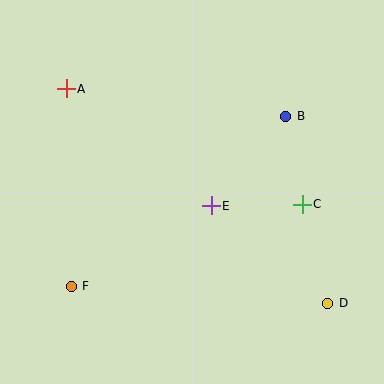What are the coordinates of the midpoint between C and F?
The midpoint between C and F is at (187, 245).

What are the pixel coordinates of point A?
Point A is at (66, 89).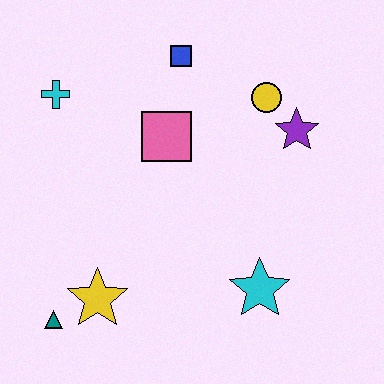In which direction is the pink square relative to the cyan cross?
The pink square is to the right of the cyan cross.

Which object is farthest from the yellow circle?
The teal triangle is farthest from the yellow circle.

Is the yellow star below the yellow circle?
Yes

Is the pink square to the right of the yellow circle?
No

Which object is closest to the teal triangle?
The yellow star is closest to the teal triangle.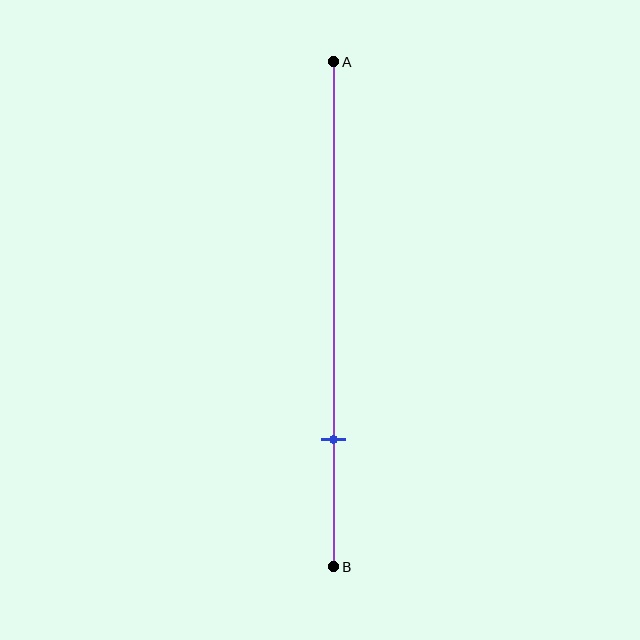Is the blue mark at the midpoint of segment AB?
No, the mark is at about 75% from A, not at the 50% midpoint.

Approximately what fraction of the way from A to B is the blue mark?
The blue mark is approximately 75% of the way from A to B.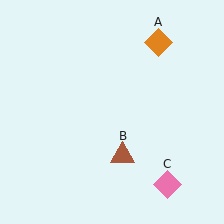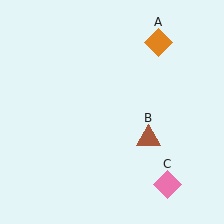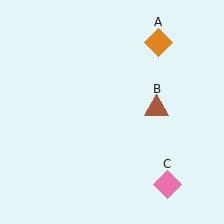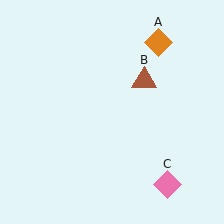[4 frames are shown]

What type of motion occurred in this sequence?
The brown triangle (object B) rotated counterclockwise around the center of the scene.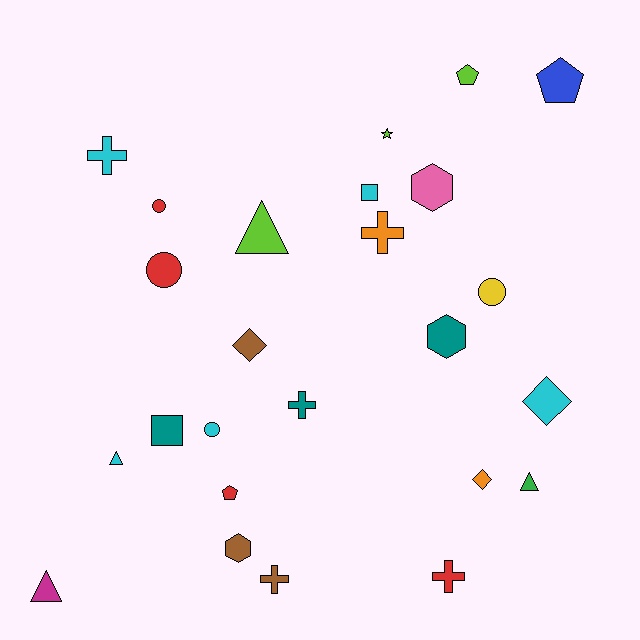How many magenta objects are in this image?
There is 1 magenta object.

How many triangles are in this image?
There are 4 triangles.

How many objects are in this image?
There are 25 objects.